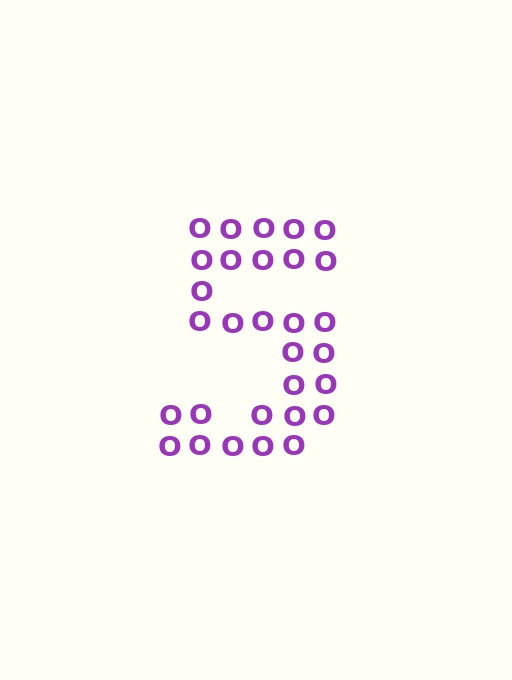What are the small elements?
The small elements are letter O's.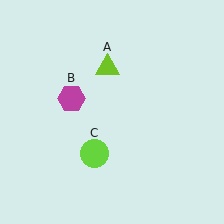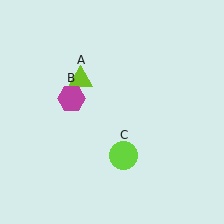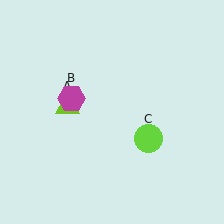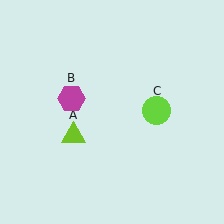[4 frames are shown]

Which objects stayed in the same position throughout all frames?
Magenta hexagon (object B) remained stationary.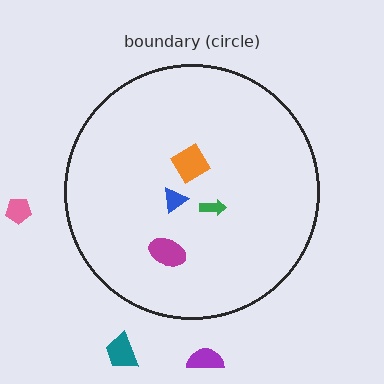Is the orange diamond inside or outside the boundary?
Inside.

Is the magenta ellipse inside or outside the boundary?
Inside.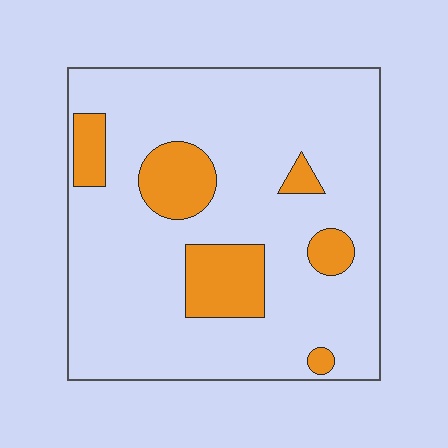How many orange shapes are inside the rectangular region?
6.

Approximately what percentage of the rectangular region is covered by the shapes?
Approximately 15%.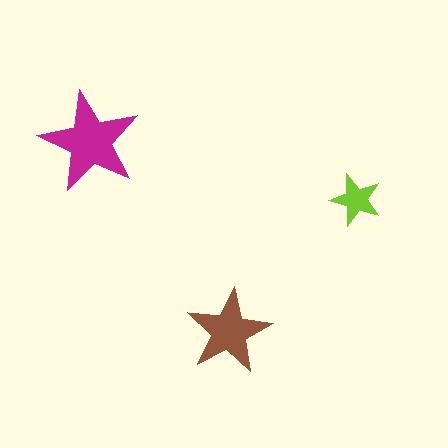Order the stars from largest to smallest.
the magenta one, the brown one, the lime one.